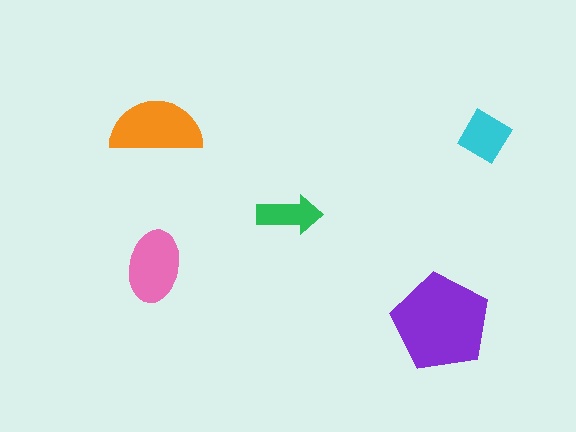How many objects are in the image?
There are 5 objects in the image.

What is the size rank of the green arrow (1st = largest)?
5th.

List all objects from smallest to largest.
The green arrow, the cyan diamond, the pink ellipse, the orange semicircle, the purple pentagon.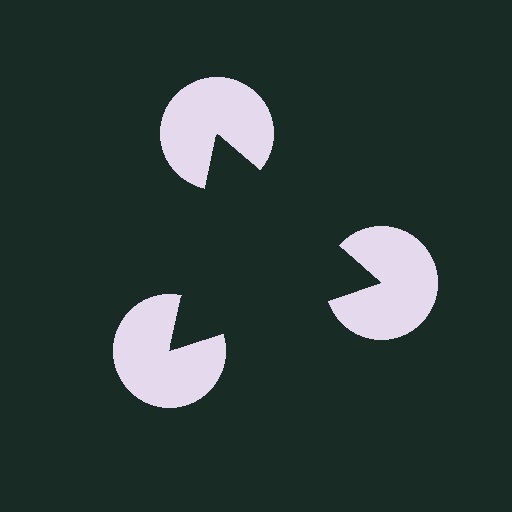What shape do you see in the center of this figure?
An illusory triangle — its edges are inferred from the aligned wedge cuts in the pac-man discs, not physically drawn.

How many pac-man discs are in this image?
There are 3 — one at each vertex of the illusory triangle.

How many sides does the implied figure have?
3 sides.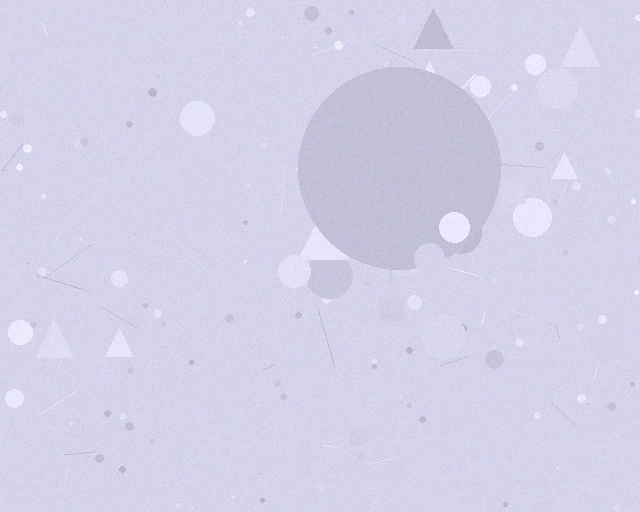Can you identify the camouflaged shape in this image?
The camouflaged shape is a circle.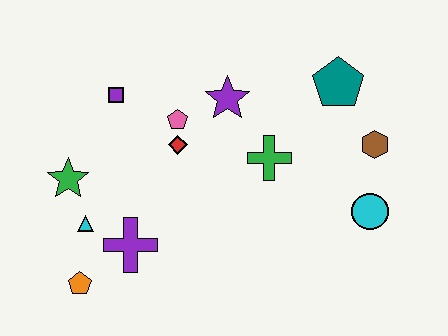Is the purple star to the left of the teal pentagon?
Yes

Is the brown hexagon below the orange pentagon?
No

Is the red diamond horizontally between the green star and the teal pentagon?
Yes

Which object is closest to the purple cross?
The cyan triangle is closest to the purple cross.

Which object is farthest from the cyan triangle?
The brown hexagon is farthest from the cyan triangle.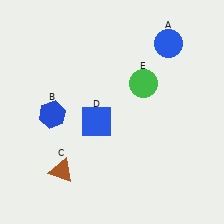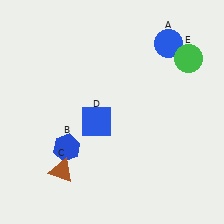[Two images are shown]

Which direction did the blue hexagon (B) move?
The blue hexagon (B) moved down.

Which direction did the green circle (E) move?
The green circle (E) moved right.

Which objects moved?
The objects that moved are: the blue hexagon (B), the green circle (E).